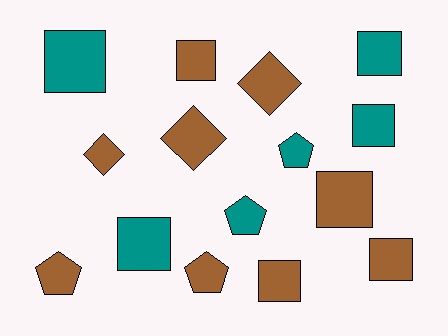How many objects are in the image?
There are 15 objects.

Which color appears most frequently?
Brown, with 9 objects.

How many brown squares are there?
There are 4 brown squares.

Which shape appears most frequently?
Square, with 8 objects.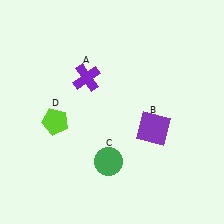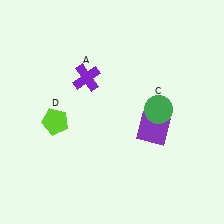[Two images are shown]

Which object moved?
The green circle (C) moved up.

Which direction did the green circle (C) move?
The green circle (C) moved up.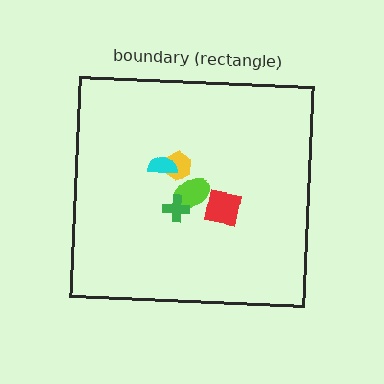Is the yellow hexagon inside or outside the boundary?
Inside.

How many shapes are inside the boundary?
5 inside, 0 outside.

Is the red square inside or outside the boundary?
Inside.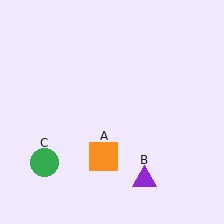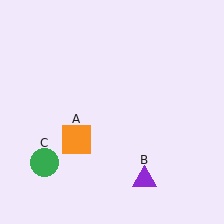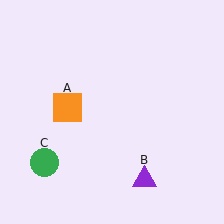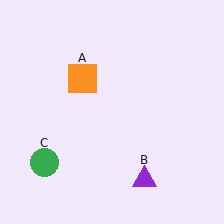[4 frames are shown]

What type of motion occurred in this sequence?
The orange square (object A) rotated clockwise around the center of the scene.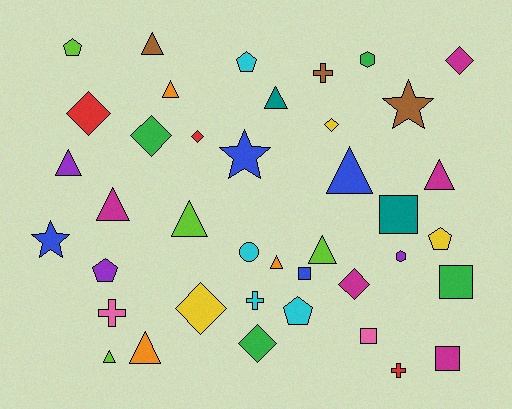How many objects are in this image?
There are 40 objects.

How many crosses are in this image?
There are 4 crosses.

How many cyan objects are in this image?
There are 4 cyan objects.